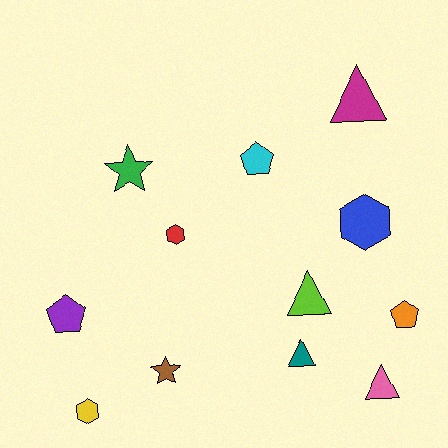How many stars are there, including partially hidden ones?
There are 2 stars.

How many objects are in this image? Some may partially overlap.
There are 12 objects.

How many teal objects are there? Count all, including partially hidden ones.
There is 1 teal object.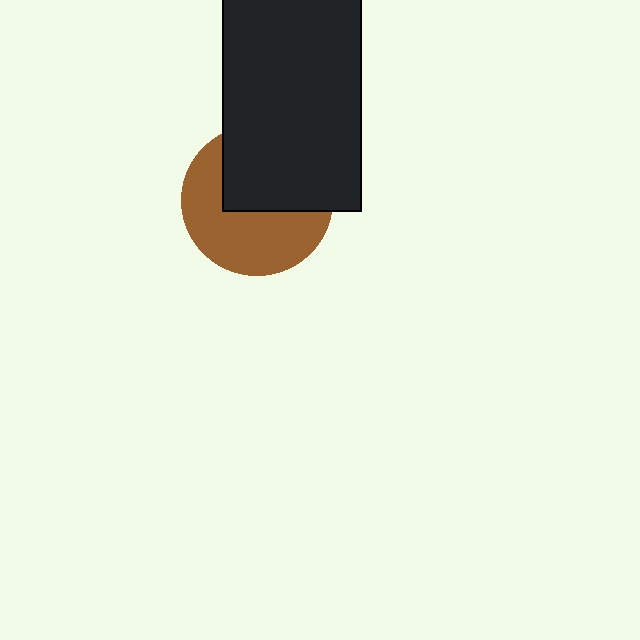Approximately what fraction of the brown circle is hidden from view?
Roughly 46% of the brown circle is hidden behind the black rectangle.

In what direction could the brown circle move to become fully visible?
The brown circle could move down. That would shift it out from behind the black rectangle entirely.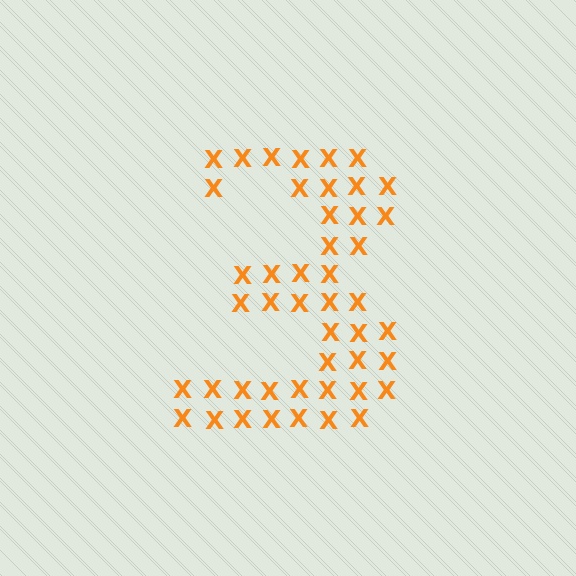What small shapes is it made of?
It is made of small letter X's.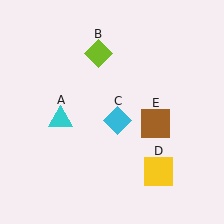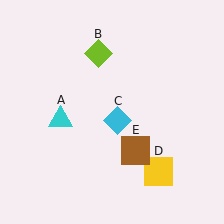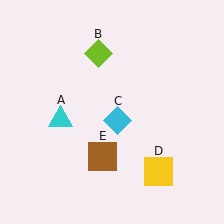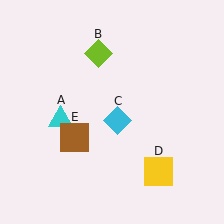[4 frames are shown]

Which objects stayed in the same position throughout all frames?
Cyan triangle (object A) and lime diamond (object B) and cyan diamond (object C) and yellow square (object D) remained stationary.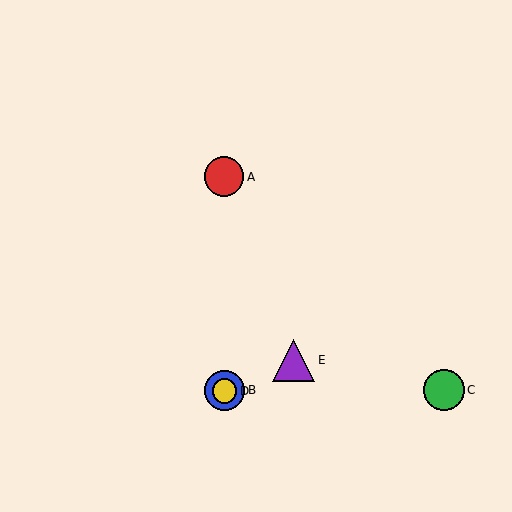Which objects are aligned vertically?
Objects A, B, D are aligned vertically.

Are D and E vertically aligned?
No, D is at x≈224 and E is at x≈294.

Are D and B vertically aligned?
Yes, both are at x≈224.